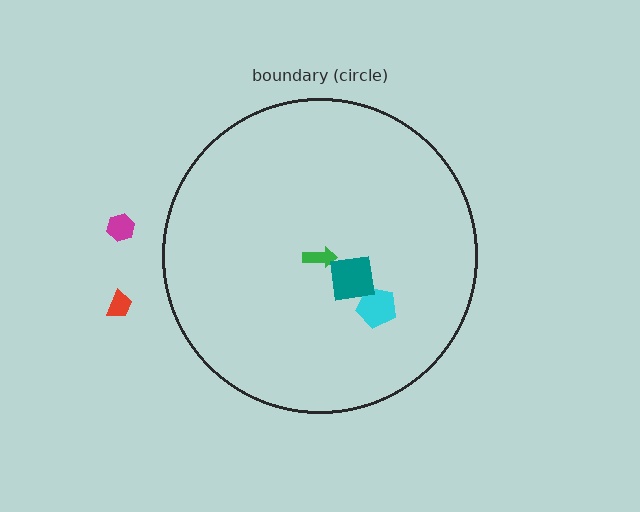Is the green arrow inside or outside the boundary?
Inside.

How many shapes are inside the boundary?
3 inside, 2 outside.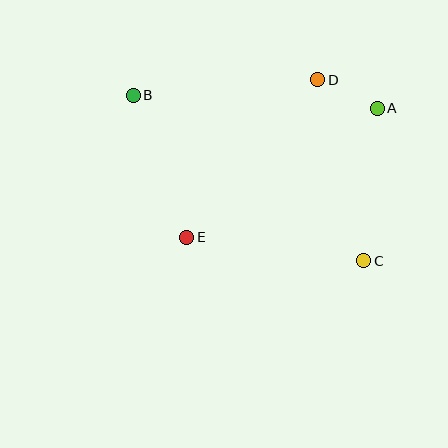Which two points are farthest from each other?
Points B and C are farthest from each other.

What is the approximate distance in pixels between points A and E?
The distance between A and E is approximately 230 pixels.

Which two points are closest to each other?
Points A and D are closest to each other.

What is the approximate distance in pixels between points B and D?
The distance between B and D is approximately 185 pixels.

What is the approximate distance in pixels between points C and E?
The distance between C and E is approximately 179 pixels.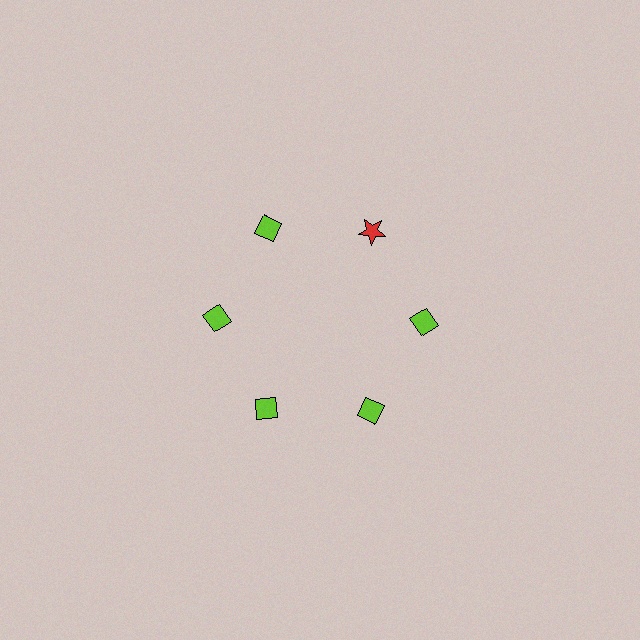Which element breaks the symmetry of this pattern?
The red star at roughly the 1 o'clock position breaks the symmetry. All other shapes are lime diamonds.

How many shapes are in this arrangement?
There are 6 shapes arranged in a ring pattern.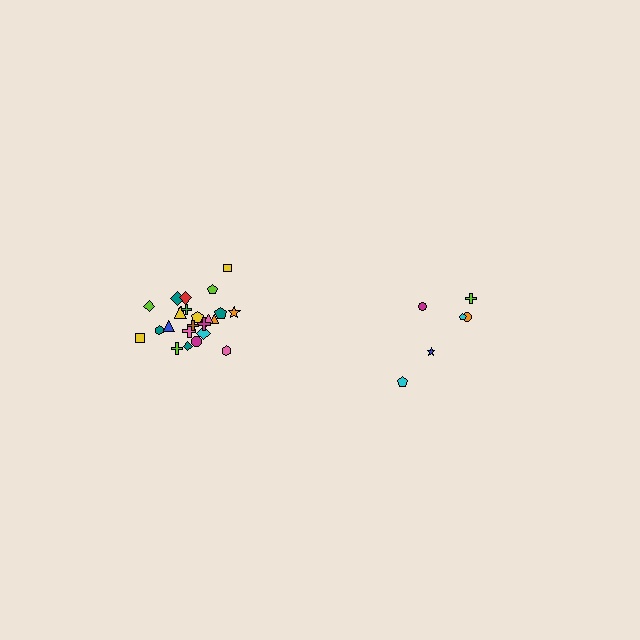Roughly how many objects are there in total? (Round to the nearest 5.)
Roughly 30 objects in total.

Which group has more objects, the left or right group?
The left group.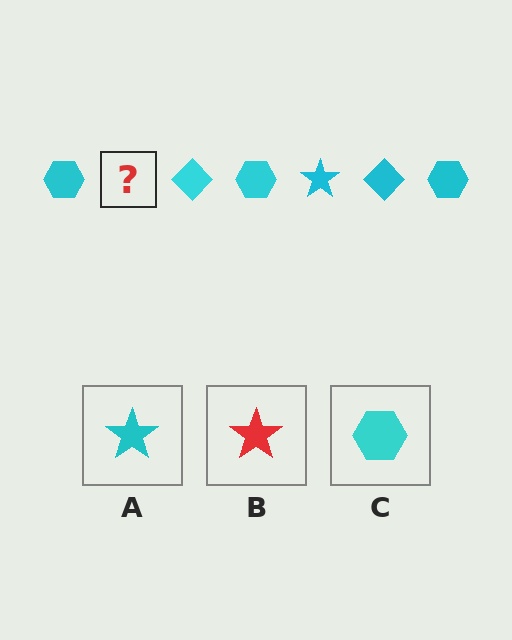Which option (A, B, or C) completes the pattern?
A.